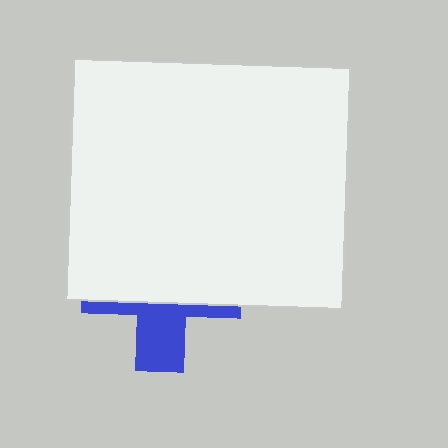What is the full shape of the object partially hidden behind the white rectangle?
The partially hidden object is a blue cross.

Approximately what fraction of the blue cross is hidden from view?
Roughly 64% of the blue cross is hidden behind the white rectangle.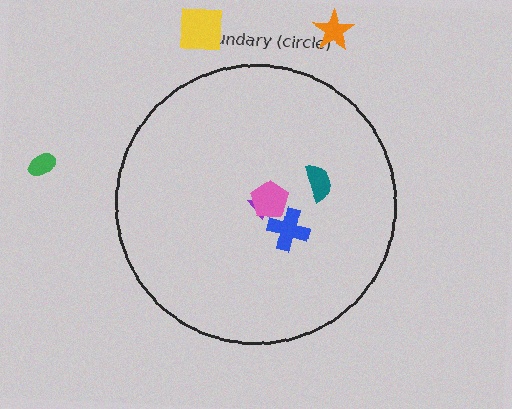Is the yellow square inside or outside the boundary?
Outside.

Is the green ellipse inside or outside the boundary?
Outside.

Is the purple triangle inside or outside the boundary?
Inside.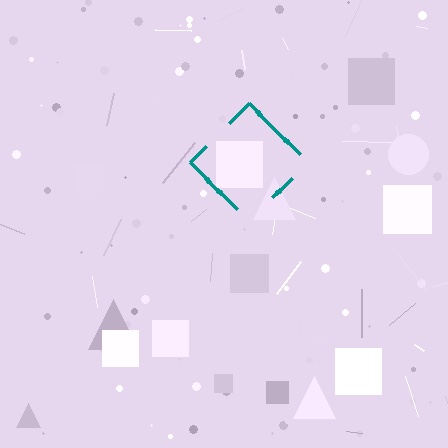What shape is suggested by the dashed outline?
The dashed outline suggests a diamond.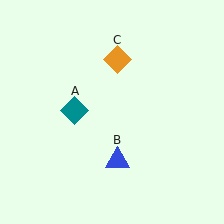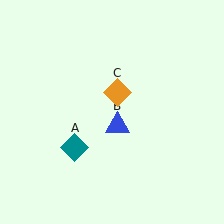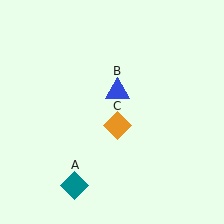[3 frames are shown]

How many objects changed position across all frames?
3 objects changed position: teal diamond (object A), blue triangle (object B), orange diamond (object C).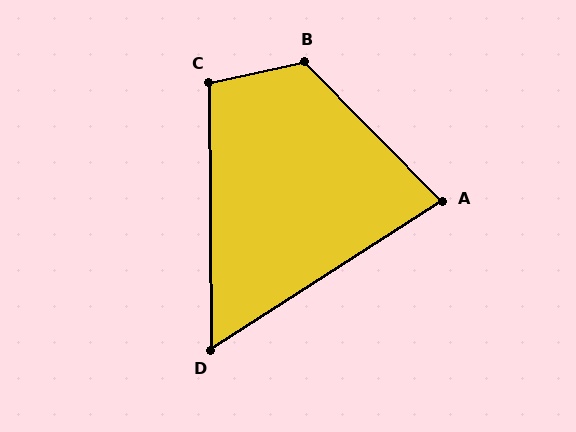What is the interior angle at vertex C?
Approximately 102 degrees (obtuse).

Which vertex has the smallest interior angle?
D, at approximately 58 degrees.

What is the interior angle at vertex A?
Approximately 78 degrees (acute).